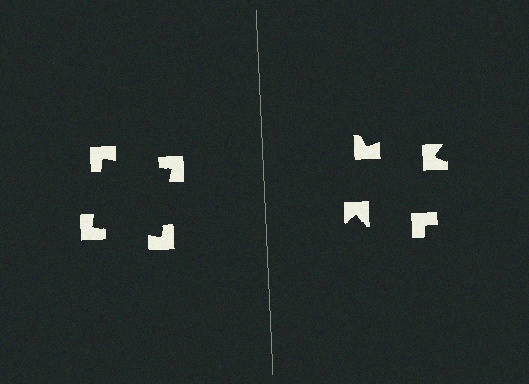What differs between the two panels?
The notched squares are positioned identically on both sides; only the wedge orientations differ. On the left they align to a square; on the right they are misaligned.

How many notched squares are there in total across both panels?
8 — 4 on each side.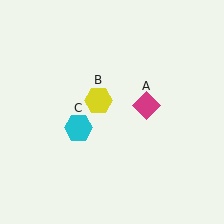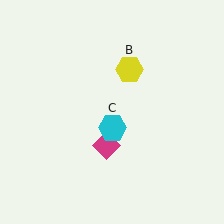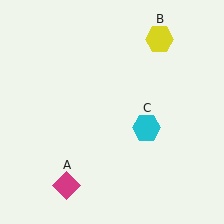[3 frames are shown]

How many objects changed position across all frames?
3 objects changed position: magenta diamond (object A), yellow hexagon (object B), cyan hexagon (object C).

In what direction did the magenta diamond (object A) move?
The magenta diamond (object A) moved down and to the left.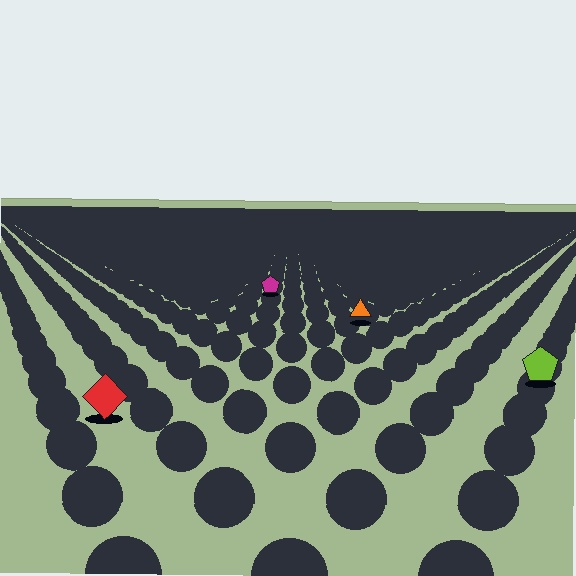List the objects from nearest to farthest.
From nearest to farthest: the red diamond, the lime pentagon, the orange triangle, the magenta pentagon.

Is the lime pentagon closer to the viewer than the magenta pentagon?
Yes. The lime pentagon is closer — you can tell from the texture gradient: the ground texture is coarser near it.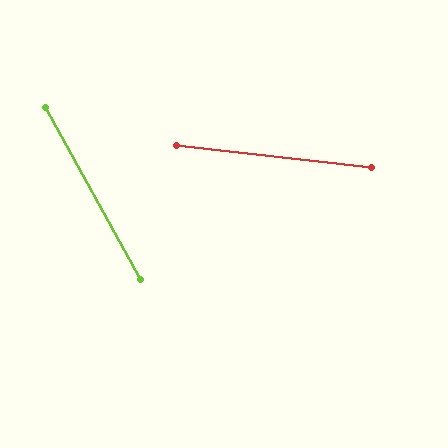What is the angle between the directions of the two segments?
Approximately 55 degrees.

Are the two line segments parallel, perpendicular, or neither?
Neither parallel nor perpendicular — they differ by about 55°.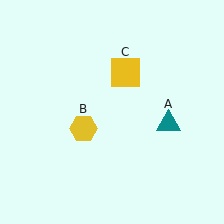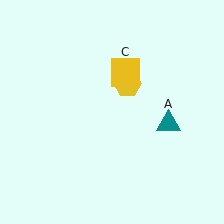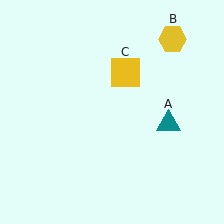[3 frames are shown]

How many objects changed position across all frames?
1 object changed position: yellow hexagon (object B).